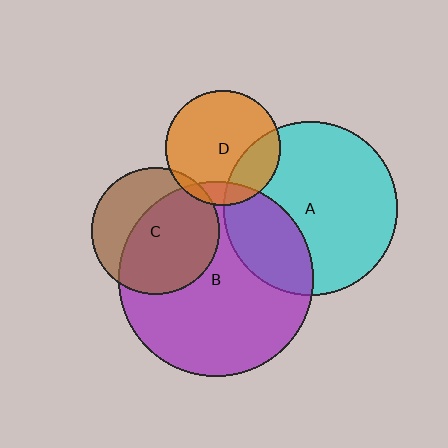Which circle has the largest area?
Circle B (purple).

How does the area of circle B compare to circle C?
Approximately 2.4 times.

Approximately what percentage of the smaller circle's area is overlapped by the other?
Approximately 25%.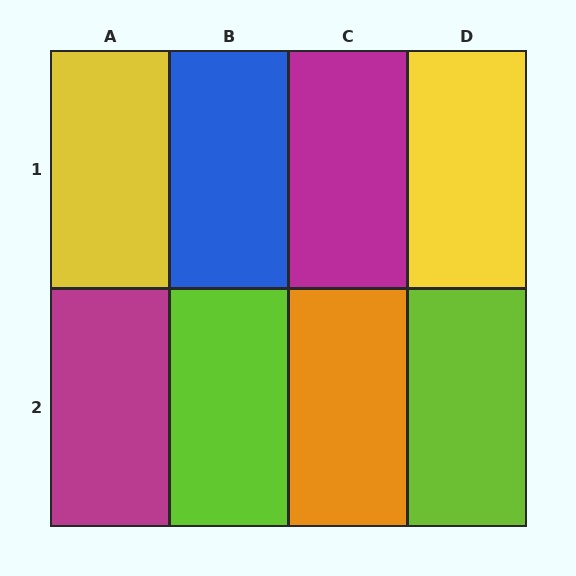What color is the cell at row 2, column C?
Orange.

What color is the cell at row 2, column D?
Lime.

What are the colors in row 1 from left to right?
Yellow, blue, magenta, yellow.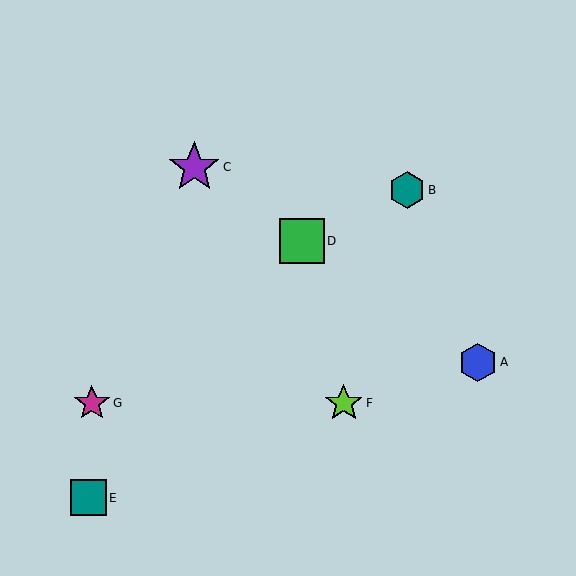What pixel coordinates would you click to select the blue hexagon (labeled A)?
Click at (478, 362) to select the blue hexagon A.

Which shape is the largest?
The purple star (labeled C) is the largest.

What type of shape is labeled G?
Shape G is a magenta star.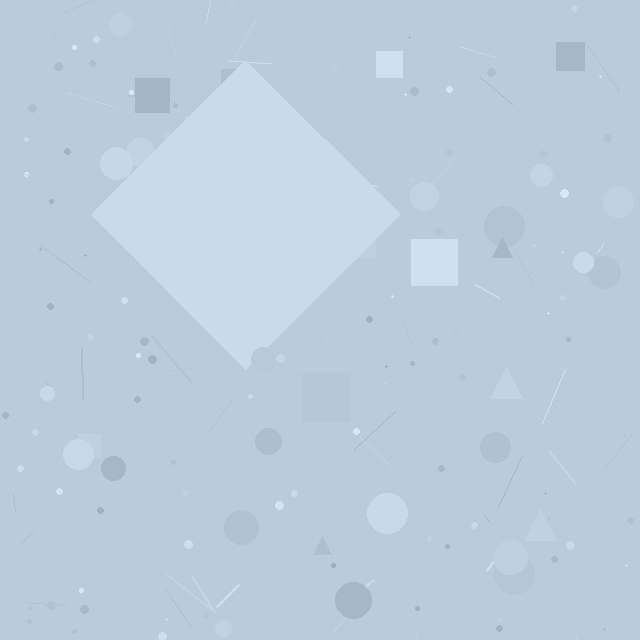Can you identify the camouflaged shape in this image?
The camouflaged shape is a diamond.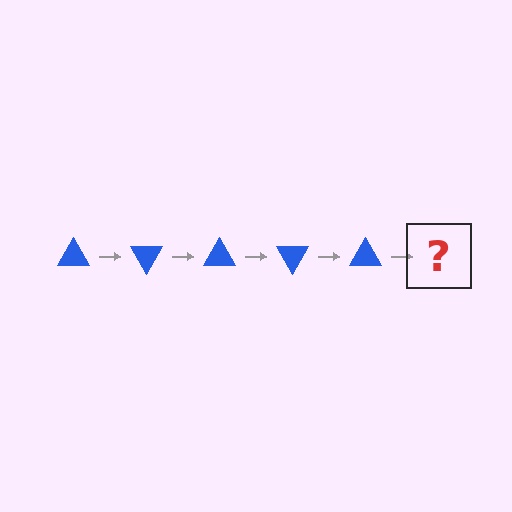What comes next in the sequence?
The next element should be a blue triangle rotated 300 degrees.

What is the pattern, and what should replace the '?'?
The pattern is that the triangle rotates 60 degrees each step. The '?' should be a blue triangle rotated 300 degrees.